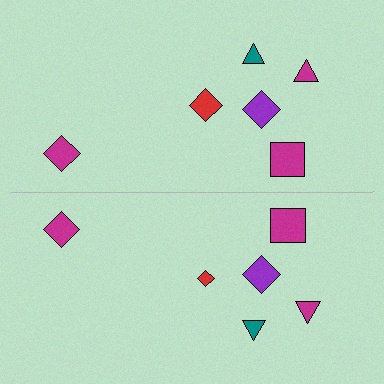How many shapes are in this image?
There are 12 shapes in this image.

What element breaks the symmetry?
The red diamond on the bottom side has a different size than its mirror counterpart.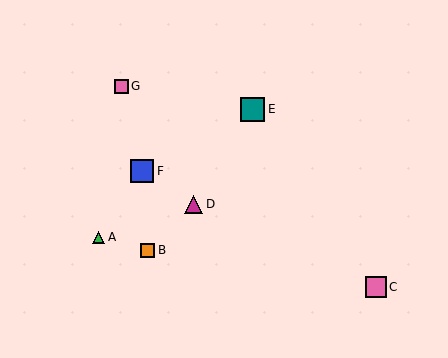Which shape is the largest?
The teal square (labeled E) is the largest.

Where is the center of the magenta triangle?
The center of the magenta triangle is at (194, 204).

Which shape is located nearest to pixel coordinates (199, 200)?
The magenta triangle (labeled D) at (194, 204) is nearest to that location.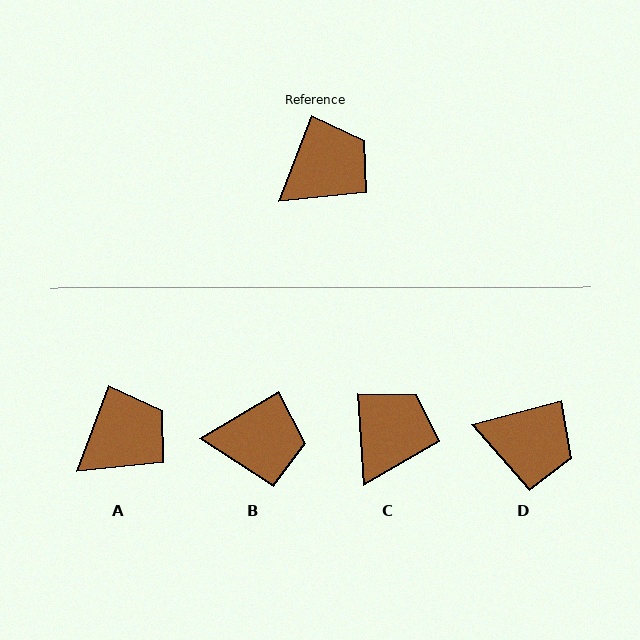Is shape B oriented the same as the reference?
No, it is off by about 38 degrees.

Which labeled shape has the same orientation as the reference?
A.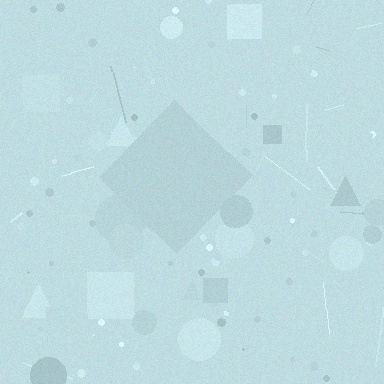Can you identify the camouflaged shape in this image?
The camouflaged shape is a diamond.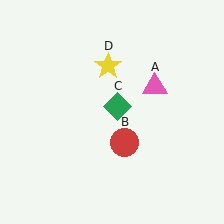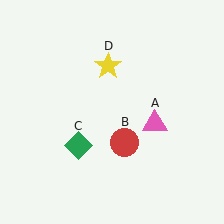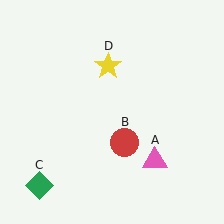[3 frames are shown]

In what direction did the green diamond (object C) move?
The green diamond (object C) moved down and to the left.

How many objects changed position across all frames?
2 objects changed position: pink triangle (object A), green diamond (object C).